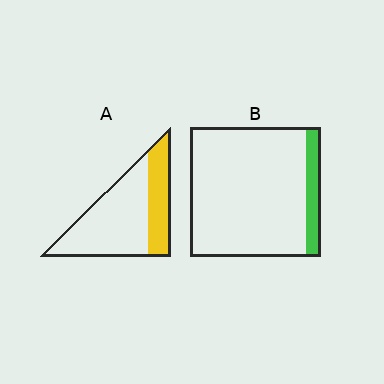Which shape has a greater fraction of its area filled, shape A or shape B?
Shape A.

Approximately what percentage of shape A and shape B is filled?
A is approximately 30% and B is approximately 10%.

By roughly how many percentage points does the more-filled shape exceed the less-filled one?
By roughly 20 percentage points (A over B).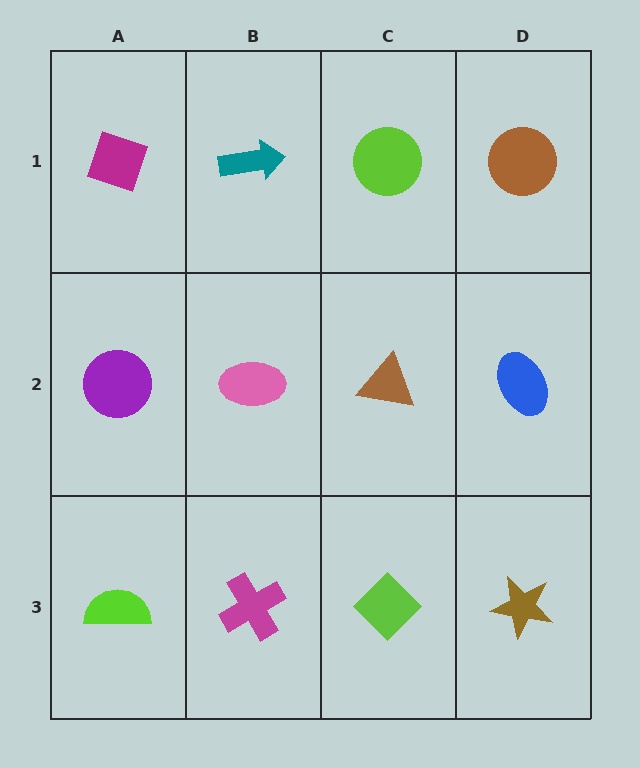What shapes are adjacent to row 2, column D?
A brown circle (row 1, column D), a brown star (row 3, column D), a brown triangle (row 2, column C).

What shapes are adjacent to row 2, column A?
A magenta diamond (row 1, column A), a lime semicircle (row 3, column A), a pink ellipse (row 2, column B).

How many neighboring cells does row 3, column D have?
2.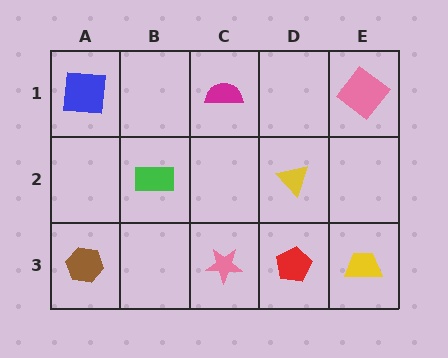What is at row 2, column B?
A green rectangle.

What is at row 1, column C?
A magenta semicircle.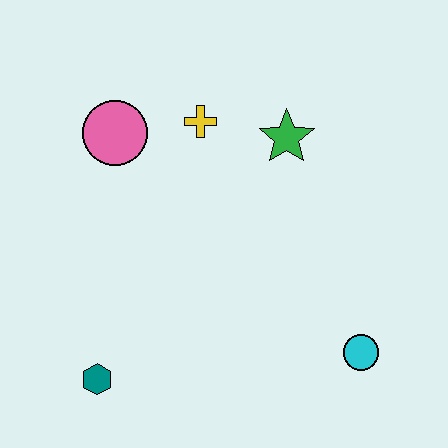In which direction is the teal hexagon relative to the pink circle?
The teal hexagon is below the pink circle.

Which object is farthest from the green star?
The teal hexagon is farthest from the green star.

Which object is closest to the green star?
The yellow cross is closest to the green star.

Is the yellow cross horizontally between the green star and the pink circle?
Yes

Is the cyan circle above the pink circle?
No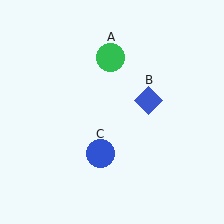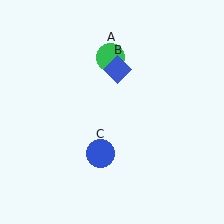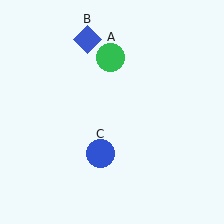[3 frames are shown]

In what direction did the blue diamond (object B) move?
The blue diamond (object B) moved up and to the left.